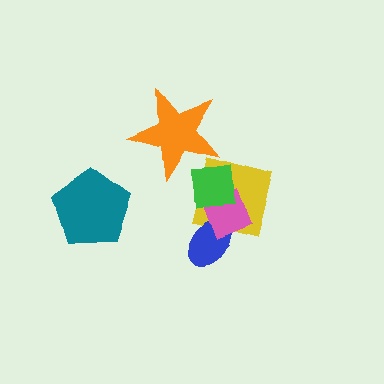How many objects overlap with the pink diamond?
3 objects overlap with the pink diamond.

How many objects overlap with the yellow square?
3 objects overlap with the yellow square.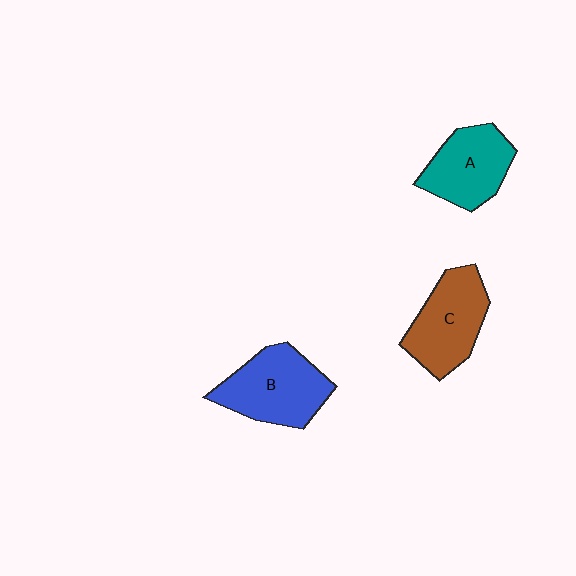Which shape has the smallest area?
Shape A (teal).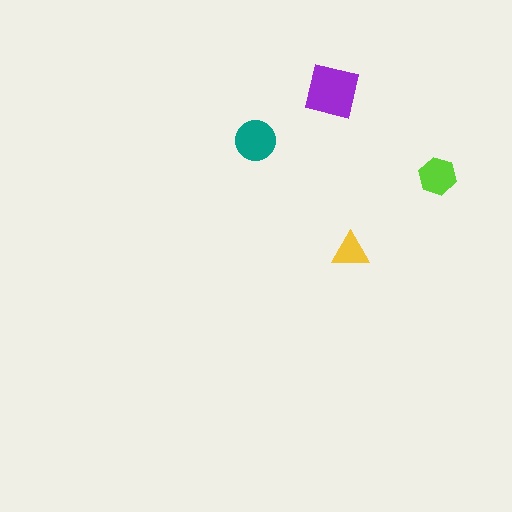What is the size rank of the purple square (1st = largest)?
1st.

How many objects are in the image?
There are 4 objects in the image.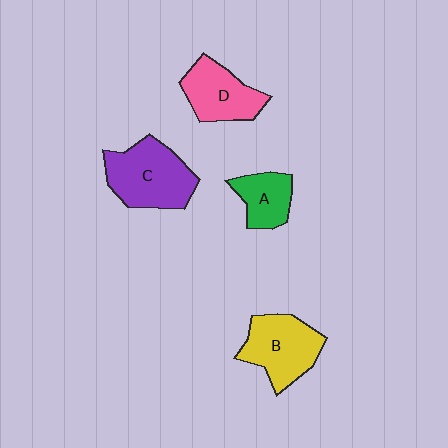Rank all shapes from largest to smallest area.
From largest to smallest: C (purple), B (yellow), D (pink), A (green).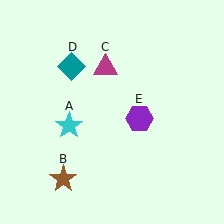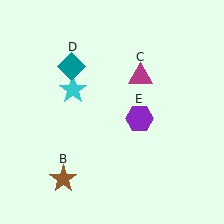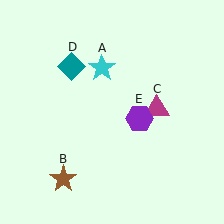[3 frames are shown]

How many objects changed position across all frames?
2 objects changed position: cyan star (object A), magenta triangle (object C).